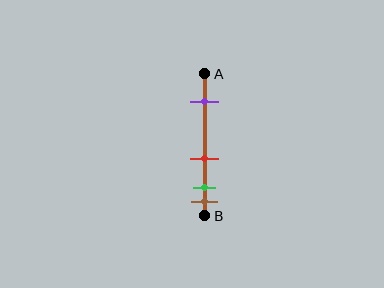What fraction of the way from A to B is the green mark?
The green mark is approximately 80% (0.8) of the way from A to B.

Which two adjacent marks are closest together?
The green and brown marks are the closest adjacent pair.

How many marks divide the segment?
There are 4 marks dividing the segment.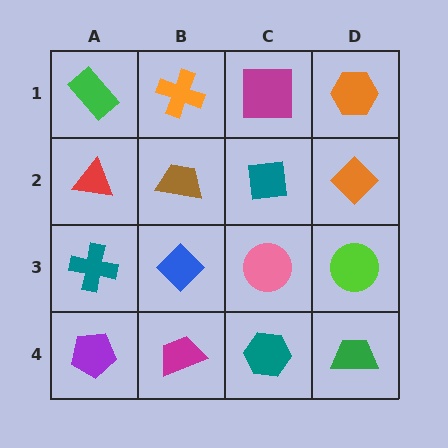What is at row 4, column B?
A magenta trapezoid.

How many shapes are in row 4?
4 shapes.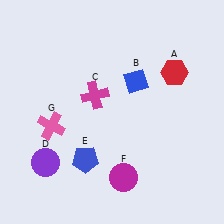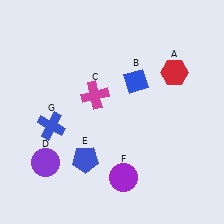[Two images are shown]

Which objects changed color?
F changed from magenta to purple. G changed from pink to blue.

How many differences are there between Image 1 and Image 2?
There are 2 differences between the two images.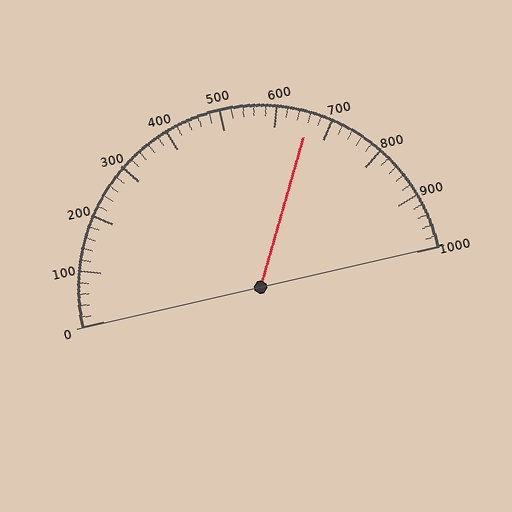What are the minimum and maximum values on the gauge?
The gauge ranges from 0 to 1000.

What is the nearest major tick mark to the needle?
The nearest major tick mark is 700.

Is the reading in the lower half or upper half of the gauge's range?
The reading is in the upper half of the range (0 to 1000).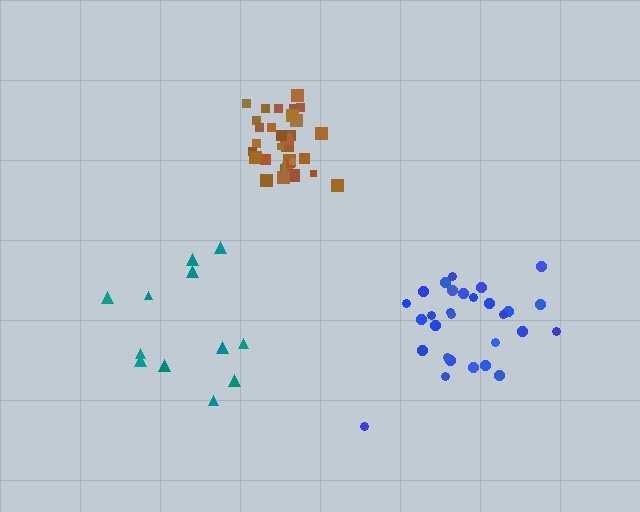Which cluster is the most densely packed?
Brown.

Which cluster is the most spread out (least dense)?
Teal.